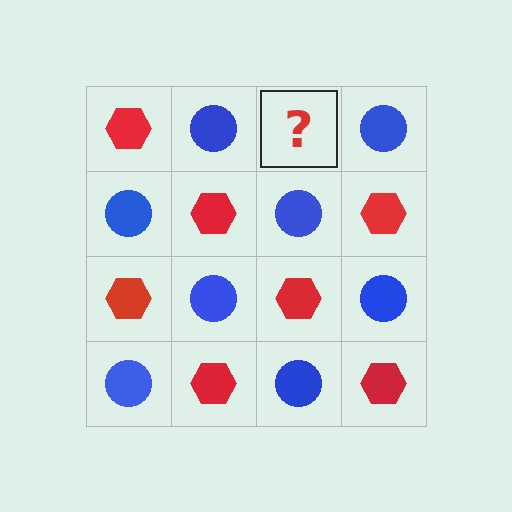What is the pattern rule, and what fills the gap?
The rule is that it alternates red hexagon and blue circle in a checkerboard pattern. The gap should be filled with a red hexagon.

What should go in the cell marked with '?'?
The missing cell should contain a red hexagon.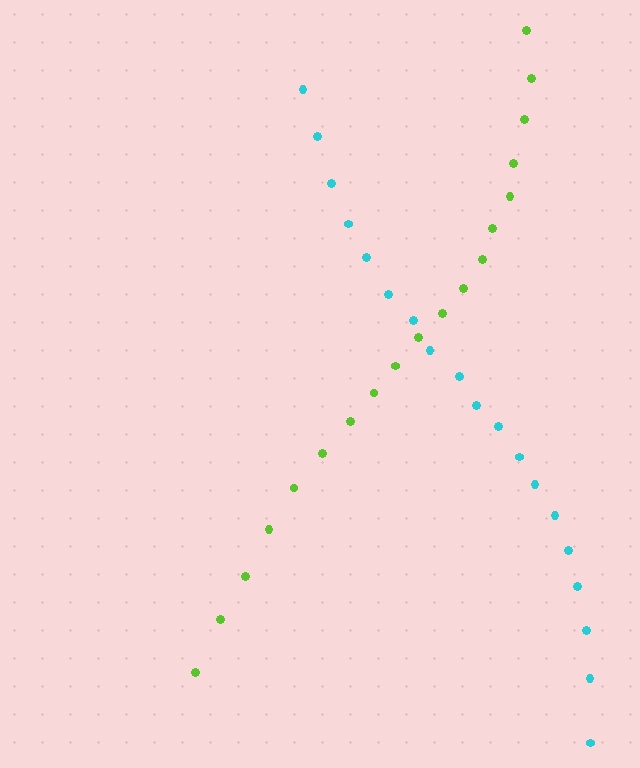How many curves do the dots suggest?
There are 2 distinct paths.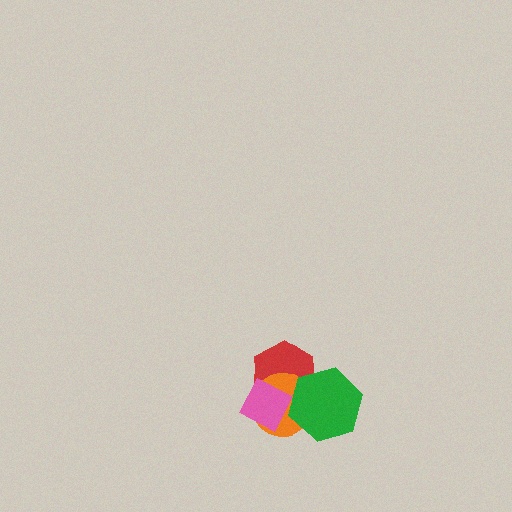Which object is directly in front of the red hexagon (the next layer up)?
The orange circle is directly in front of the red hexagon.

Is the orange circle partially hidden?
Yes, it is partially covered by another shape.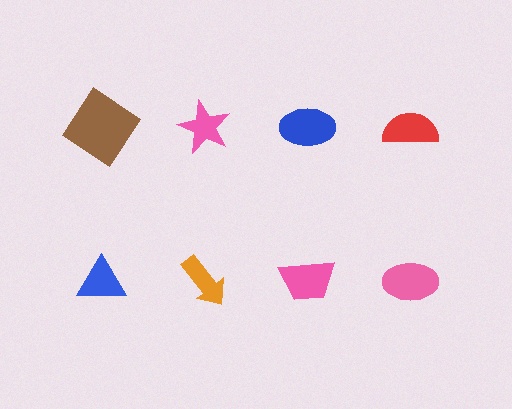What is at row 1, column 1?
A brown diamond.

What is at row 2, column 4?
A pink ellipse.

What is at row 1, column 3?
A blue ellipse.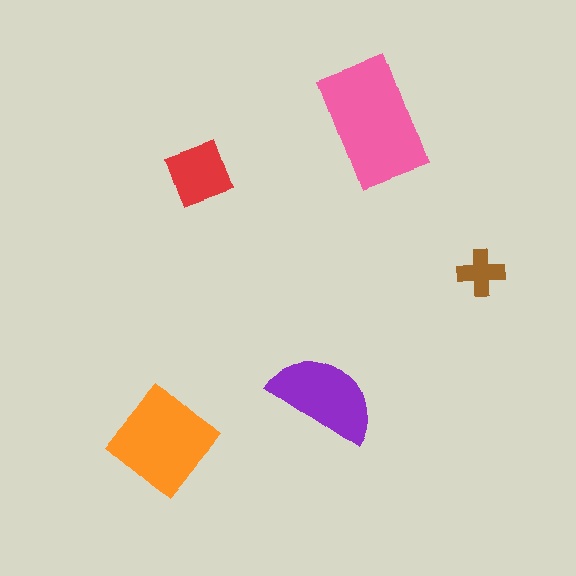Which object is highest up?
The pink rectangle is topmost.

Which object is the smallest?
The brown cross.